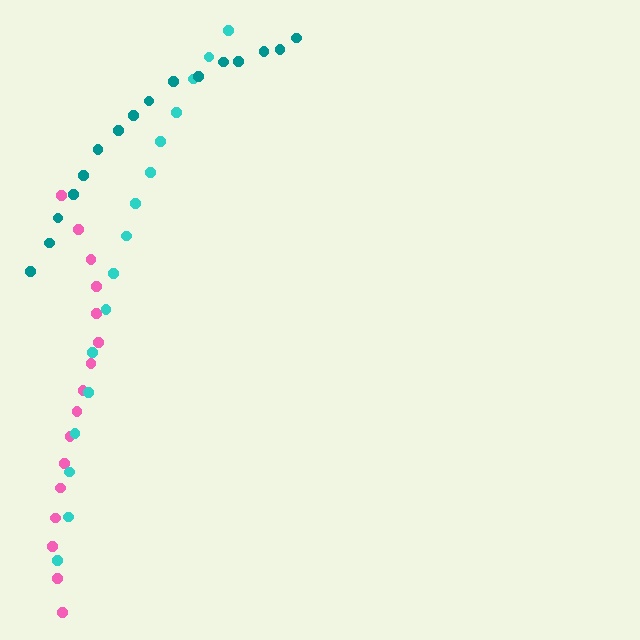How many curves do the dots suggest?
There are 3 distinct paths.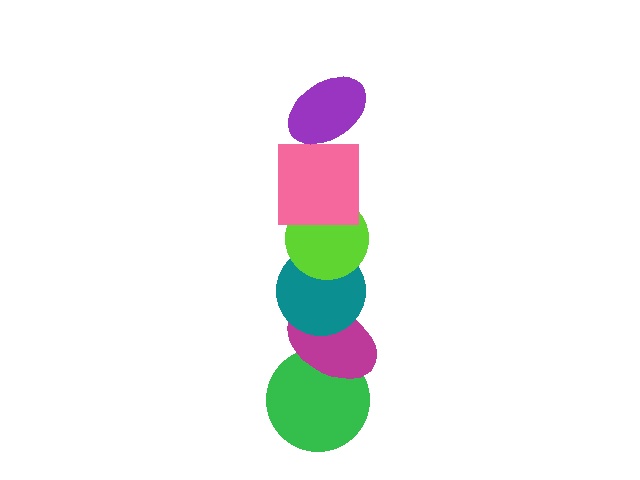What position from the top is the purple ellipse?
The purple ellipse is 1st from the top.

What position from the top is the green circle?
The green circle is 6th from the top.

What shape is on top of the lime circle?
The pink square is on top of the lime circle.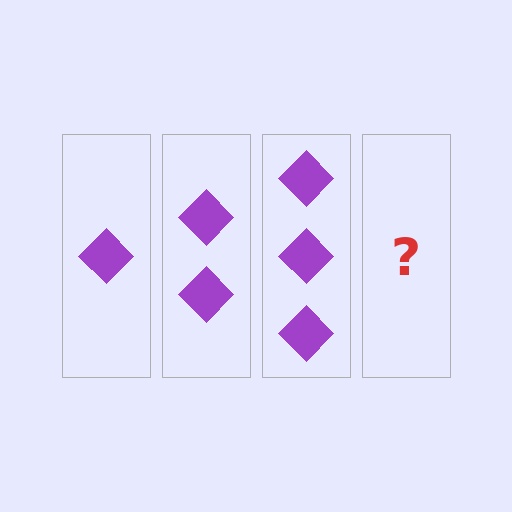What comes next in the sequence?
The next element should be 4 diamonds.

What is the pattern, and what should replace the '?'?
The pattern is that each step adds one more diamond. The '?' should be 4 diamonds.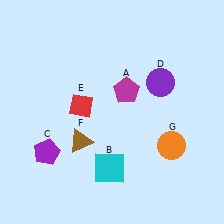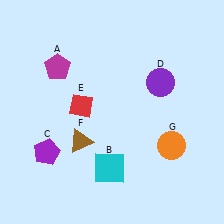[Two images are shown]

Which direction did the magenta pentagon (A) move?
The magenta pentagon (A) moved left.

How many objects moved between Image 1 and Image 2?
1 object moved between the two images.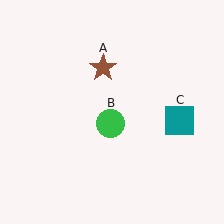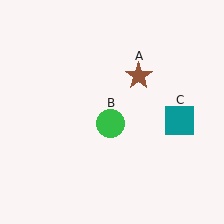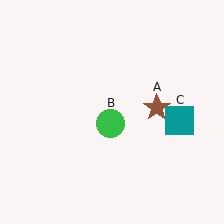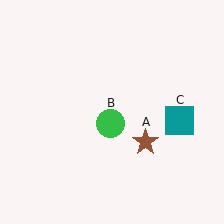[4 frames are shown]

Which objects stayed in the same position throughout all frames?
Green circle (object B) and teal square (object C) remained stationary.